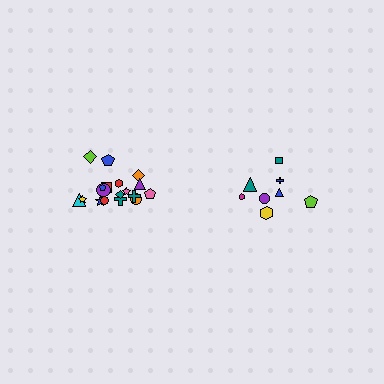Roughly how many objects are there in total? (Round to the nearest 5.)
Roughly 25 objects in total.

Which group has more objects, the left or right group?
The left group.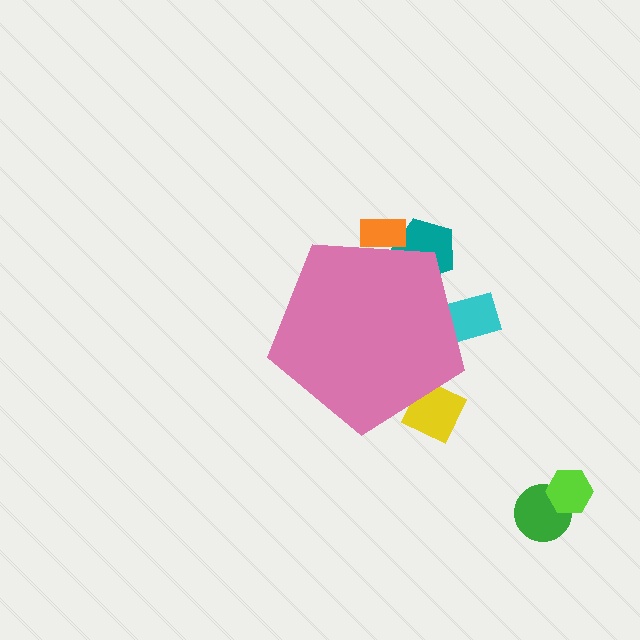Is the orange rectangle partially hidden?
Yes, the orange rectangle is partially hidden behind the pink pentagon.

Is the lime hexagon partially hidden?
No, the lime hexagon is fully visible.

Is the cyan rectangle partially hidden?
Yes, the cyan rectangle is partially hidden behind the pink pentagon.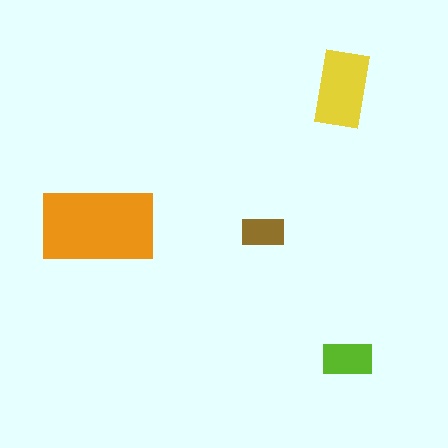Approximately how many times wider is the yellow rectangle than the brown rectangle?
About 2 times wider.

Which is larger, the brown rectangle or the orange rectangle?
The orange one.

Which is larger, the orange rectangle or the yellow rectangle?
The orange one.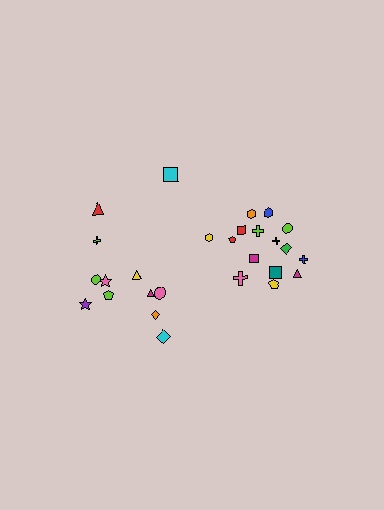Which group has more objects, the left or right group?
The right group.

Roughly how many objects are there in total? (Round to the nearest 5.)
Roughly 25 objects in total.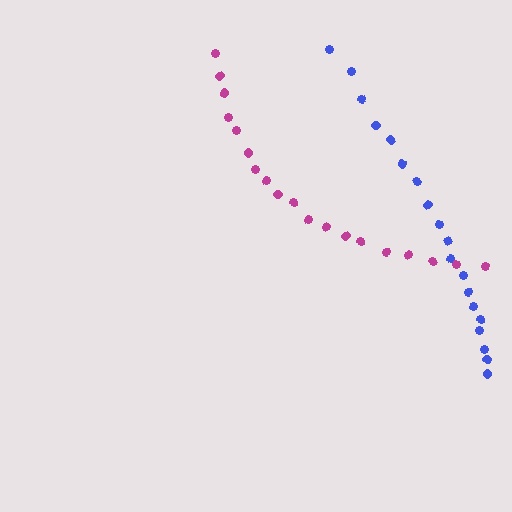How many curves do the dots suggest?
There are 2 distinct paths.